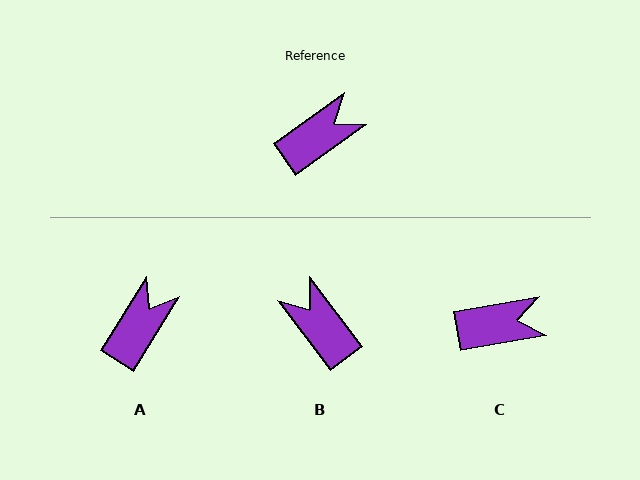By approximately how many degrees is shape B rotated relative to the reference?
Approximately 92 degrees counter-clockwise.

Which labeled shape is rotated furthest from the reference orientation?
B, about 92 degrees away.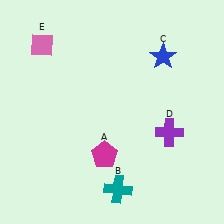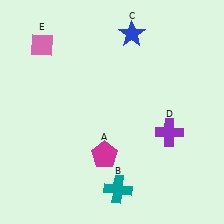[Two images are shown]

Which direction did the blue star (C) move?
The blue star (C) moved left.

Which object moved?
The blue star (C) moved left.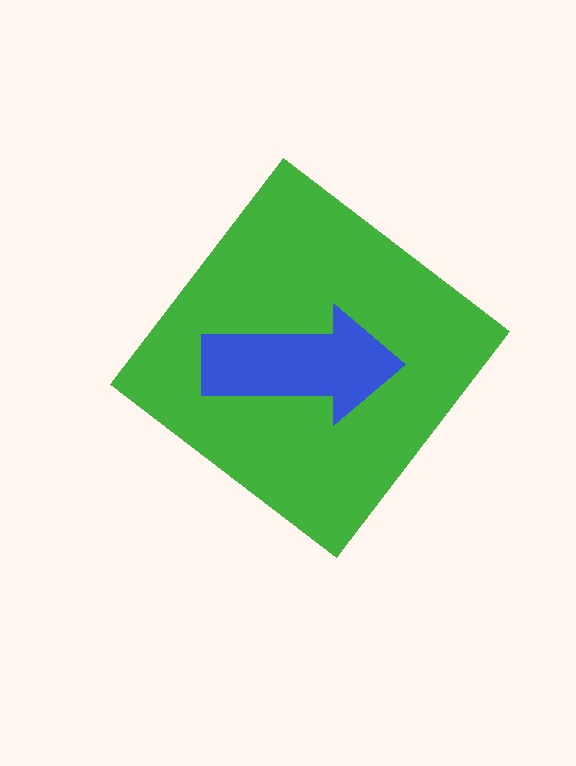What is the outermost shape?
The green diamond.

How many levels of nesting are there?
2.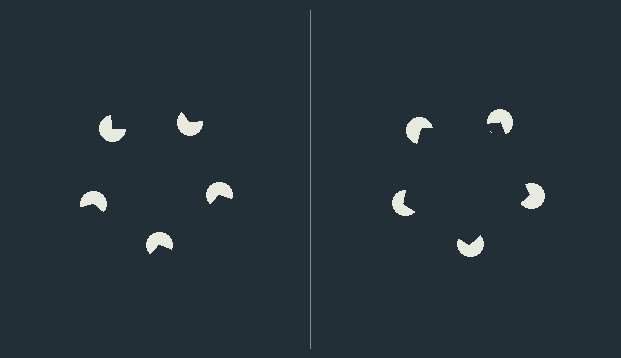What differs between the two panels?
The pac-man discs are positioned identically on both sides; only the wedge orientations differ. On the right they align to a pentagon; on the left they are misaligned.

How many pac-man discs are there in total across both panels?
10 — 5 on each side.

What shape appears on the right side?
An illusory pentagon.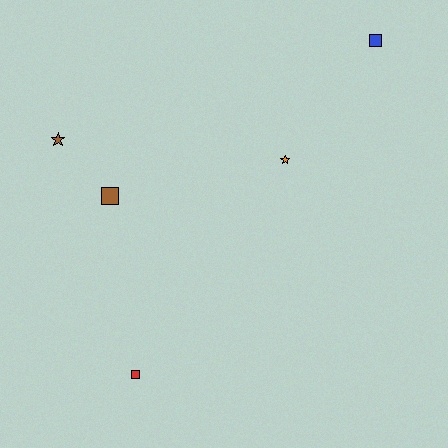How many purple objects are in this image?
There are no purple objects.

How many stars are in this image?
There are 2 stars.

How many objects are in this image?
There are 5 objects.